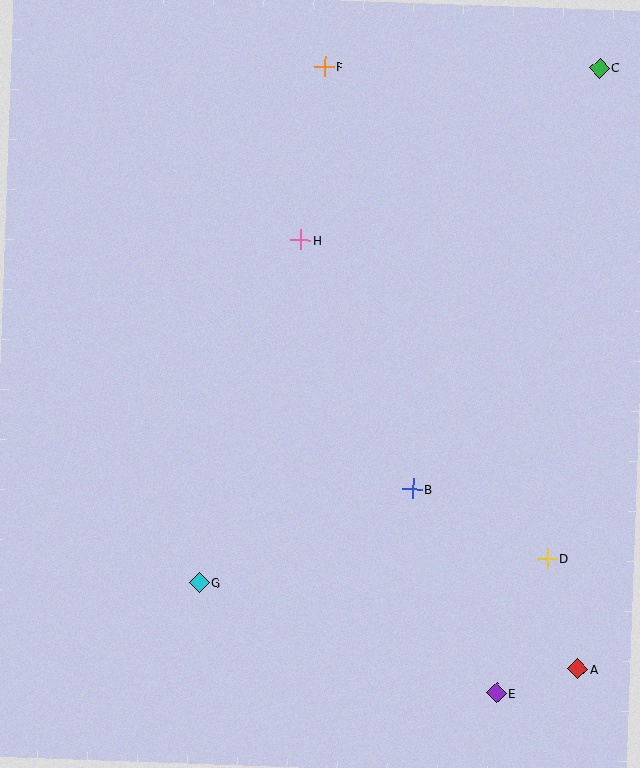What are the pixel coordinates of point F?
Point F is at (324, 67).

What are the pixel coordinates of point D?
Point D is at (547, 559).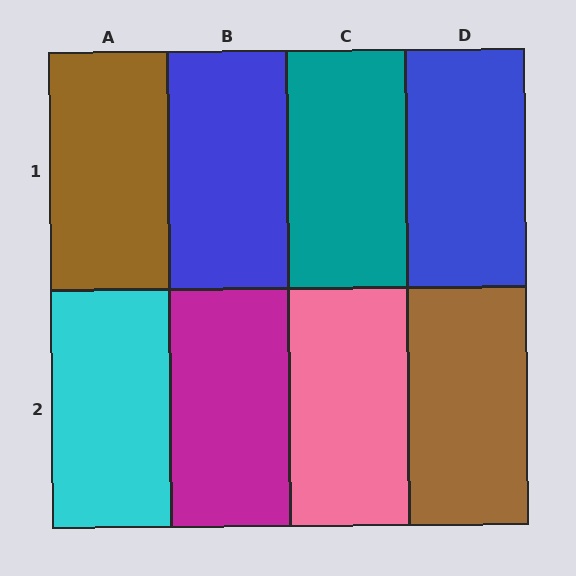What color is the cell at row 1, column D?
Blue.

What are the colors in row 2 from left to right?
Cyan, magenta, pink, brown.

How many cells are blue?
2 cells are blue.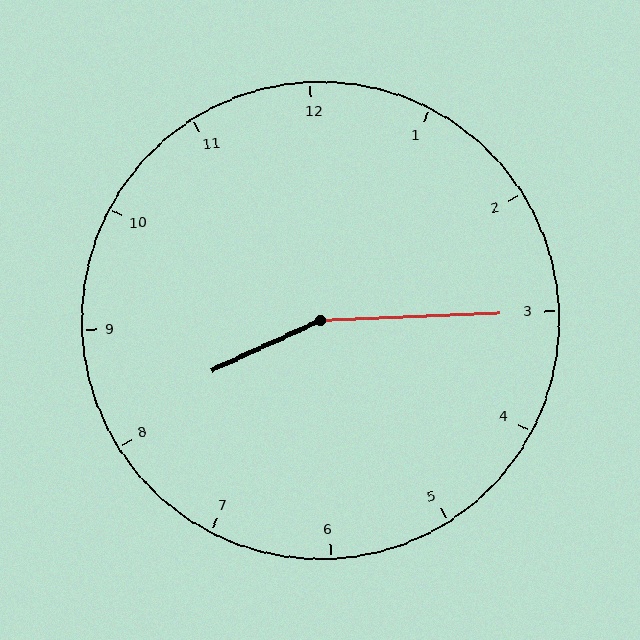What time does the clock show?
8:15.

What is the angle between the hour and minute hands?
Approximately 158 degrees.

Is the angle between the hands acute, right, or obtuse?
It is obtuse.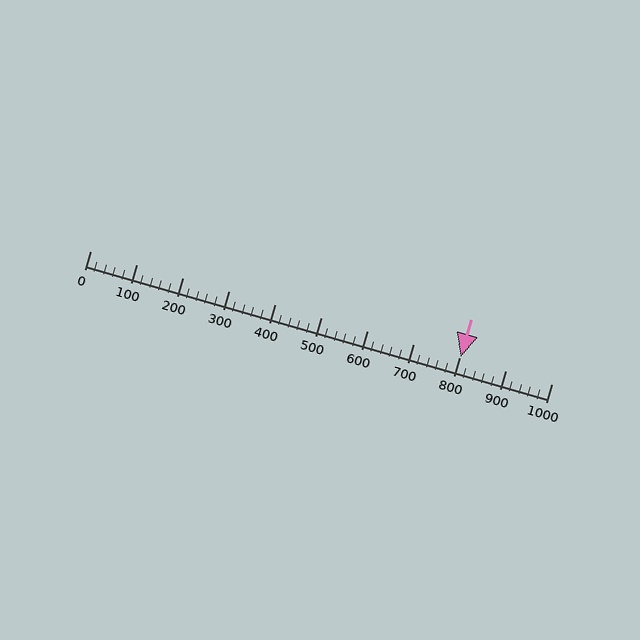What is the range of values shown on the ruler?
The ruler shows values from 0 to 1000.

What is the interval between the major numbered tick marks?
The major tick marks are spaced 100 units apart.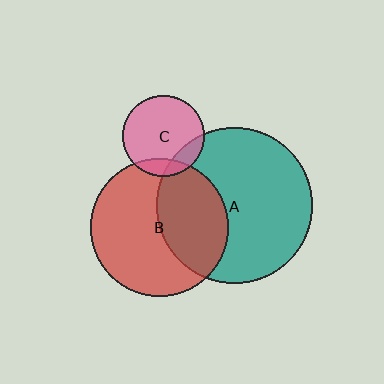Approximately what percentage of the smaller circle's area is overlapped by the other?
Approximately 15%.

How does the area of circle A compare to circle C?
Approximately 3.7 times.